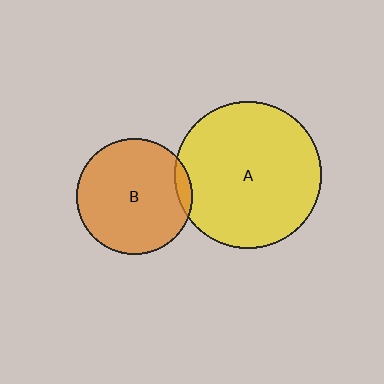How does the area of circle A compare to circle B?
Approximately 1.6 times.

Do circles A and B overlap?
Yes.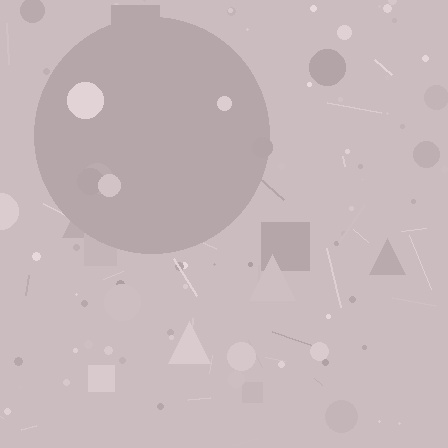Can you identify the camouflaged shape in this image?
The camouflaged shape is a circle.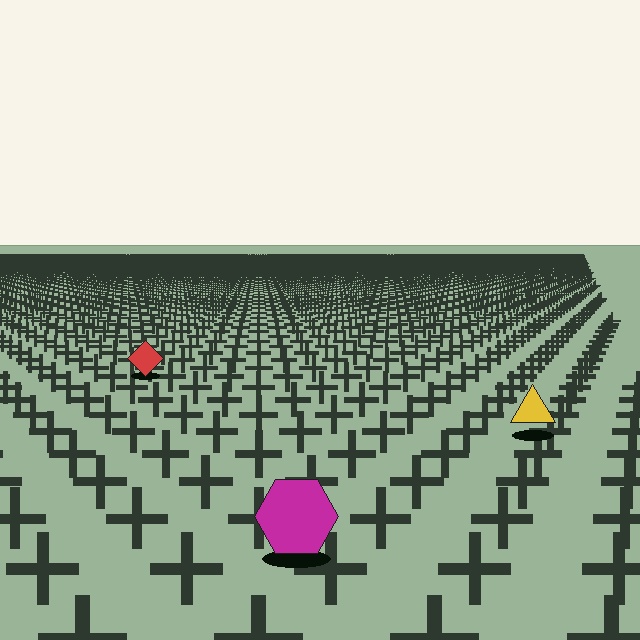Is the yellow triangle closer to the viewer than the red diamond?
Yes. The yellow triangle is closer — you can tell from the texture gradient: the ground texture is coarser near it.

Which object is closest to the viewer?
The magenta hexagon is closest. The texture marks near it are larger and more spread out.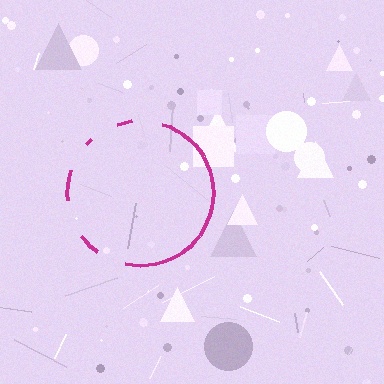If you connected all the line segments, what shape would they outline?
They would outline a circle.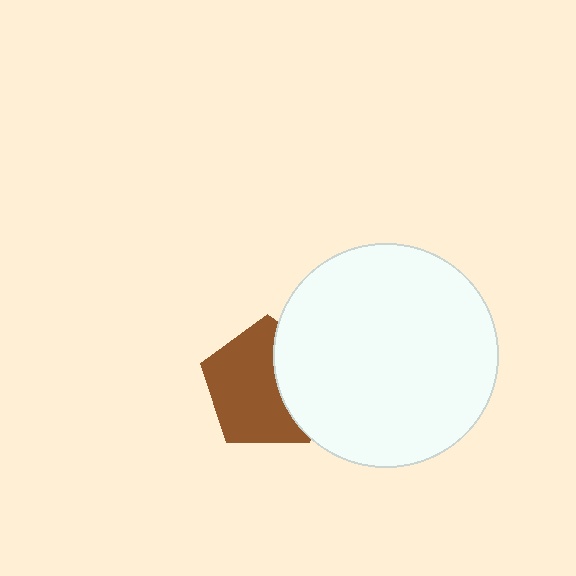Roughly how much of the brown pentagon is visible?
Most of it is visible (roughly 65%).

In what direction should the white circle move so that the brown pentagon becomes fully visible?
The white circle should move right. That is the shortest direction to clear the overlap and leave the brown pentagon fully visible.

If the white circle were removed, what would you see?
You would see the complete brown pentagon.